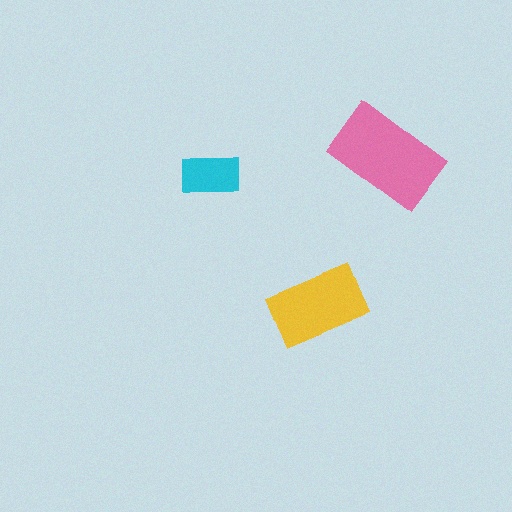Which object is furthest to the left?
The cyan rectangle is leftmost.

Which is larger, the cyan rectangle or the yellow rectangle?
The yellow one.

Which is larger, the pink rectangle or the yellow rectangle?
The pink one.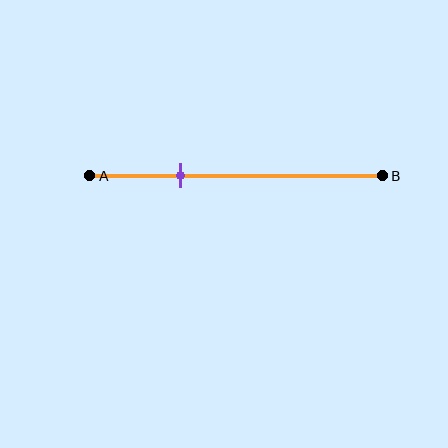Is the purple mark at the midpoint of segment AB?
No, the mark is at about 30% from A, not at the 50% midpoint.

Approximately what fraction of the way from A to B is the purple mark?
The purple mark is approximately 30% of the way from A to B.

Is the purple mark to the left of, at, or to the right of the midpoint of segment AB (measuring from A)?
The purple mark is to the left of the midpoint of segment AB.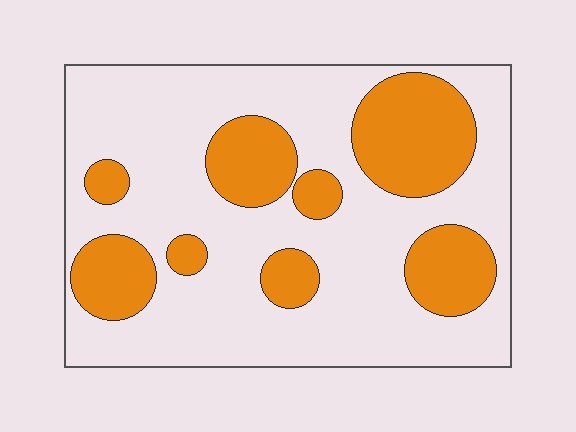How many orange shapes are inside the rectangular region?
8.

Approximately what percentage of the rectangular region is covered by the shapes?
Approximately 30%.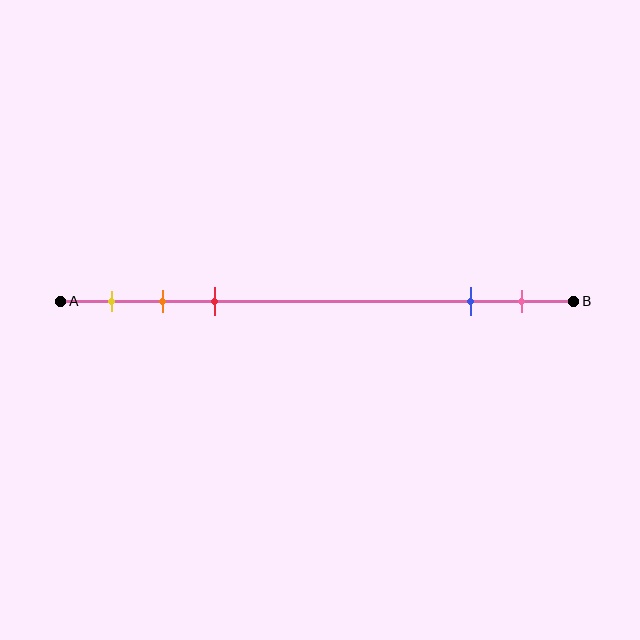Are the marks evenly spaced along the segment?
No, the marks are not evenly spaced.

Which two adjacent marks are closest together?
The orange and red marks are the closest adjacent pair.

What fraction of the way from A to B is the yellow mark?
The yellow mark is approximately 10% (0.1) of the way from A to B.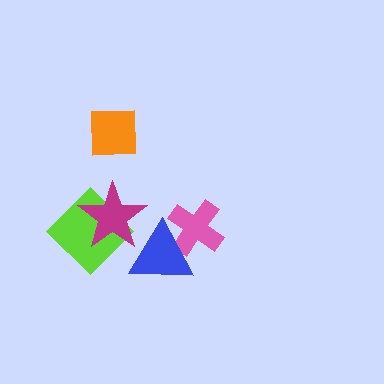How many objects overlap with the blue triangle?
2 objects overlap with the blue triangle.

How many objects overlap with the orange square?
0 objects overlap with the orange square.